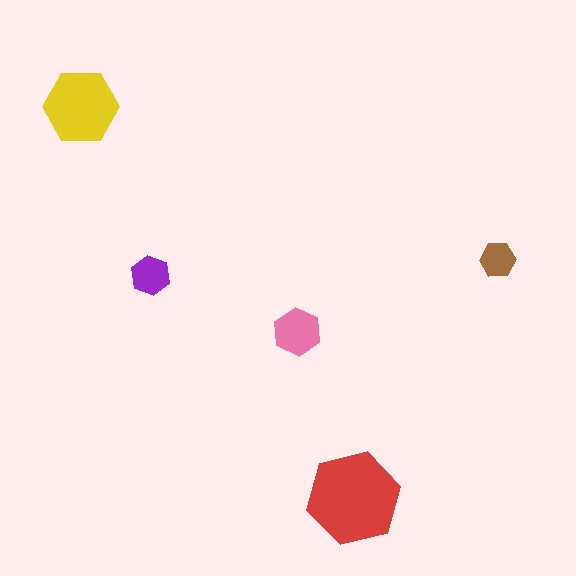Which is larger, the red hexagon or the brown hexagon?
The red one.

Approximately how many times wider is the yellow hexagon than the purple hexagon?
About 2 times wider.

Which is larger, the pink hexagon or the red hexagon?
The red one.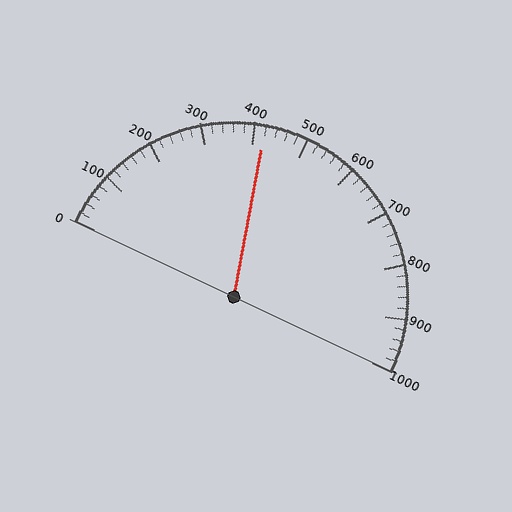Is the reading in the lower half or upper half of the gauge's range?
The reading is in the lower half of the range (0 to 1000).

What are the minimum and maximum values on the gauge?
The gauge ranges from 0 to 1000.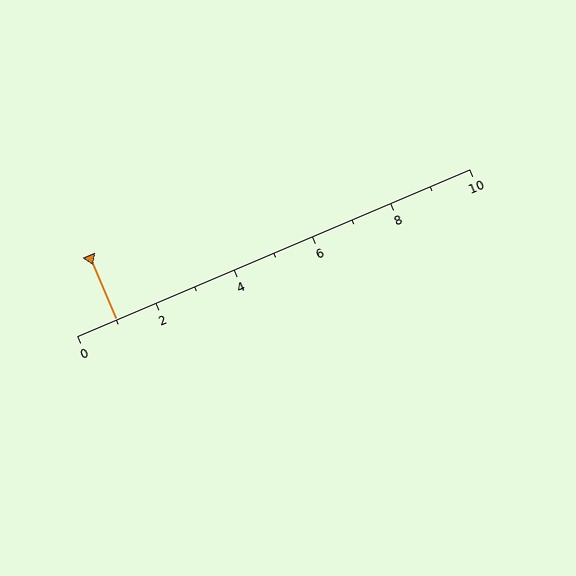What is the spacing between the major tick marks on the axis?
The major ticks are spaced 2 apart.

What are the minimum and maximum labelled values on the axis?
The axis runs from 0 to 10.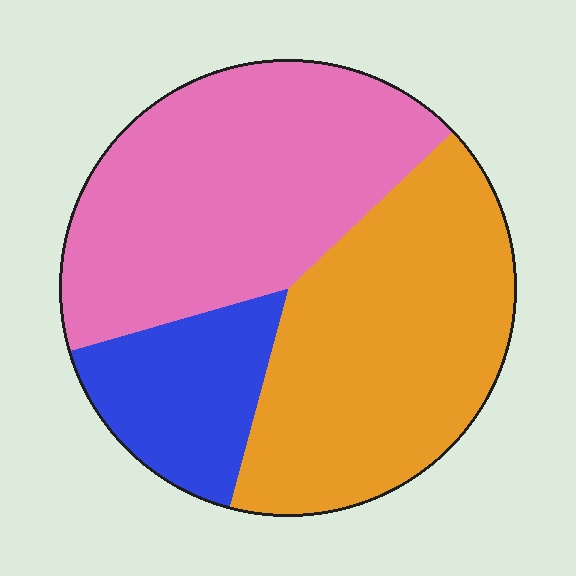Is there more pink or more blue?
Pink.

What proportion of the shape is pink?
Pink covers around 45% of the shape.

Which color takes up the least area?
Blue, at roughly 15%.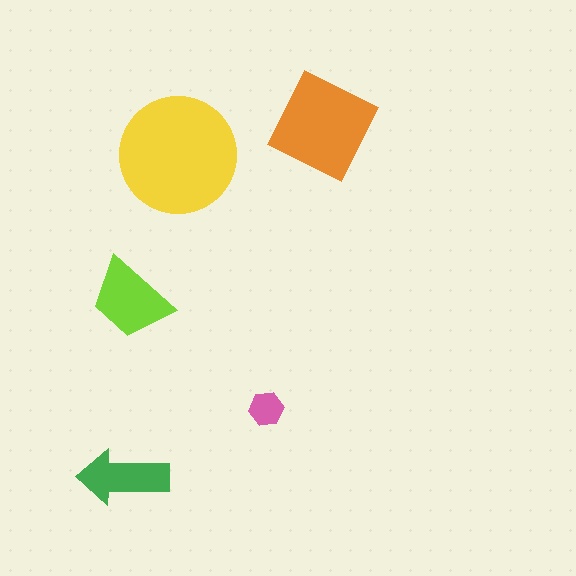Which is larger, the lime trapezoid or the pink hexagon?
The lime trapezoid.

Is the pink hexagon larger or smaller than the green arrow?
Smaller.